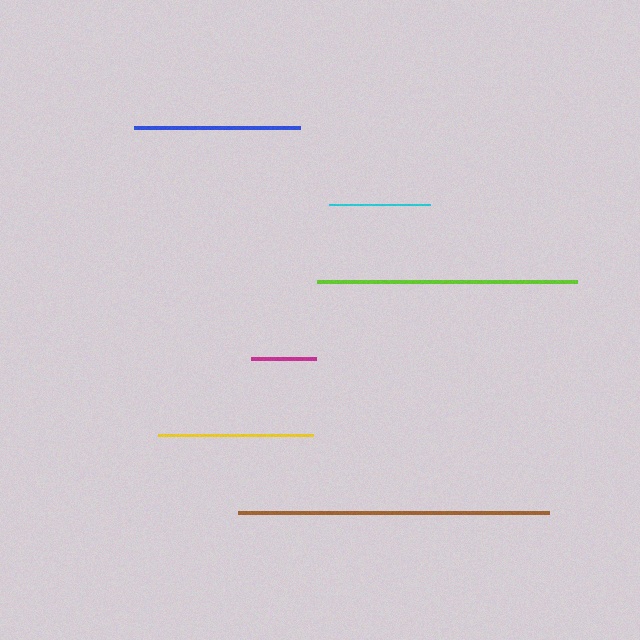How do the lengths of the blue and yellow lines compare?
The blue and yellow lines are approximately the same length.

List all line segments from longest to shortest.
From longest to shortest: brown, lime, blue, yellow, cyan, magenta.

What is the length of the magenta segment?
The magenta segment is approximately 66 pixels long.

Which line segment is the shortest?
The magenta line is the shortest at approximately 66 pixels.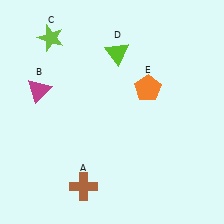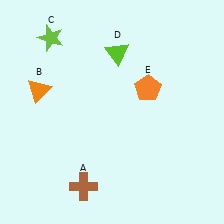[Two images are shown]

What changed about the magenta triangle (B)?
In Image 1, B is magenta. In Image 2, it changed to orange.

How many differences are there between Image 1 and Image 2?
There is 1 difference between the two images.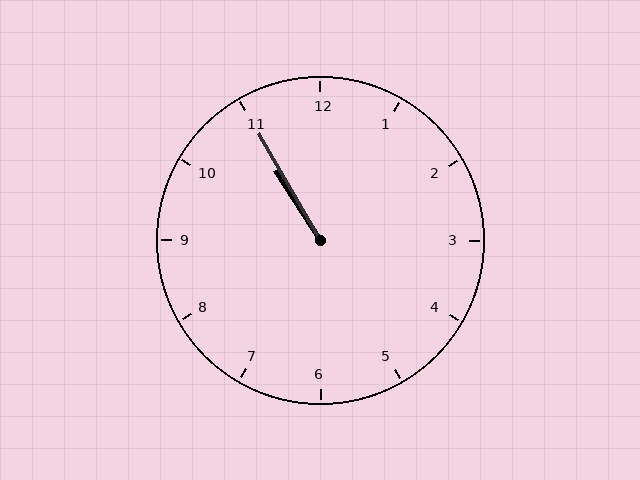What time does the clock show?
10:55.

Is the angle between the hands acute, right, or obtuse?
It is acute.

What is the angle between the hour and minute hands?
Approximately 2 degrees.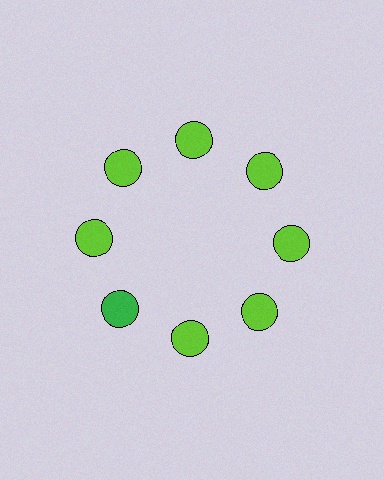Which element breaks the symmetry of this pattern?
The green circle at roughly the 8 o'clock position breaks the symmetry. All other shapes are lime circles.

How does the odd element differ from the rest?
It has a different color: green instead of lime.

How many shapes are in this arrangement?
There are 8 shapes arranged in a ring pattern.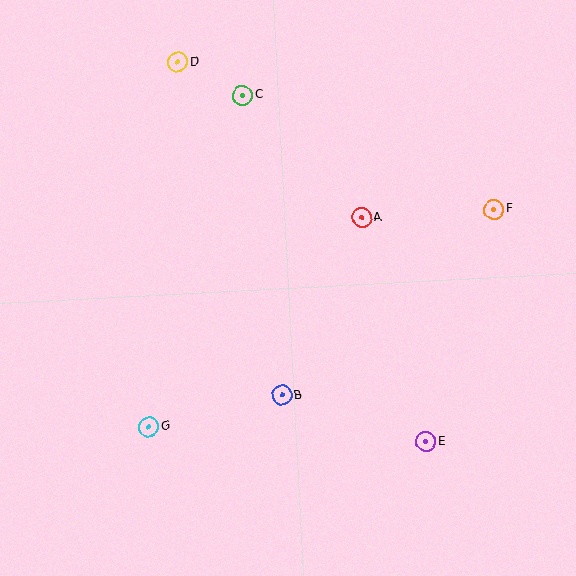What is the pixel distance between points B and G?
The distance between B and G is 137 pixels.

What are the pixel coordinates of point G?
Point G is at (149, 427).